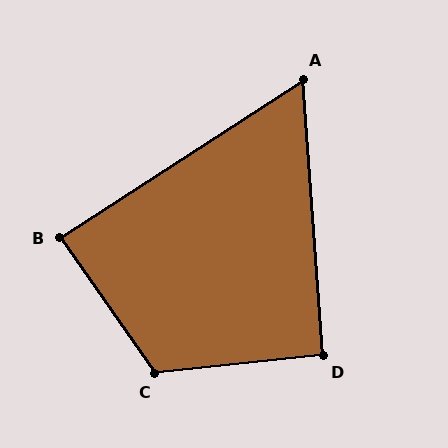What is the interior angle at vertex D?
Approximately 92 degrees (approximately right).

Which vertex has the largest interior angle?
C, at approximately 119 degrees.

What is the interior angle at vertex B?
Approximately 88 degrees (approximately right).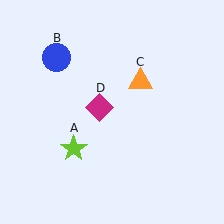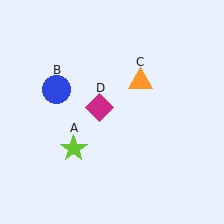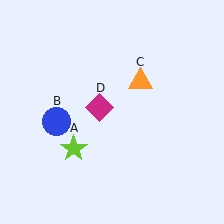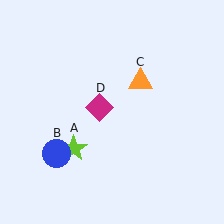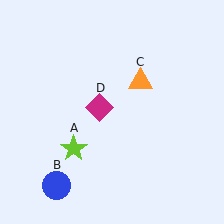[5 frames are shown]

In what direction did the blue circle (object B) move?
The blue circle (object B) moved down.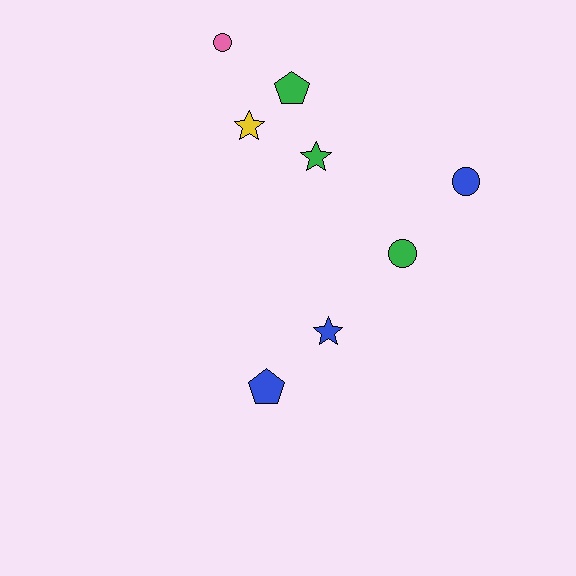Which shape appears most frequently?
Star, with 3 objects.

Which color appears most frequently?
Blue, with 3 objects.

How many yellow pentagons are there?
There are no yellow pentagons.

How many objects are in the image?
There are 8 objects.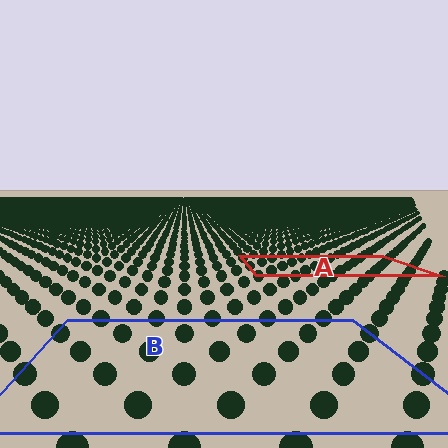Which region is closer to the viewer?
Region B is closer. The texture elements there are larger and more spread out.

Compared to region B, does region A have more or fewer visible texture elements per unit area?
Region A has more texture elements per unit area — they are packed more densely because it is farther away.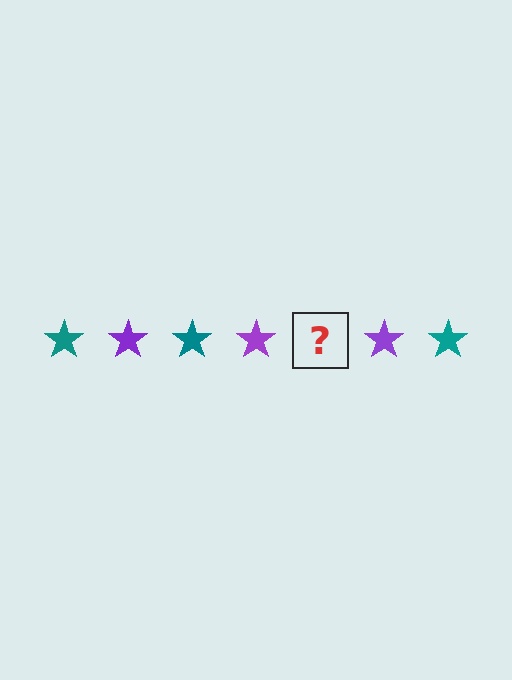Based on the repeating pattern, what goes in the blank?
The blank should be a teal star.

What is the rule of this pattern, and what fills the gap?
The rule is that the pattern cycles through teal, purple stars. The gap should be filled with a teal star.